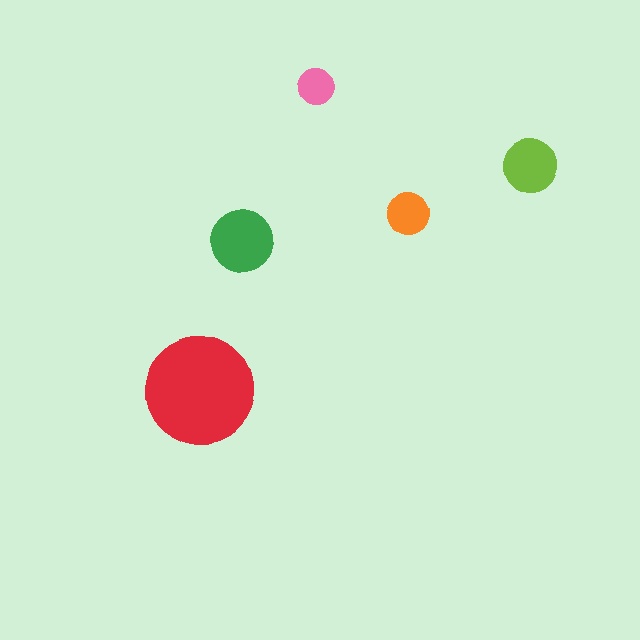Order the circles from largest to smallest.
the red one, the green one, the lime one, the orange one, the pink one.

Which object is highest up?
The pink circle is topmost.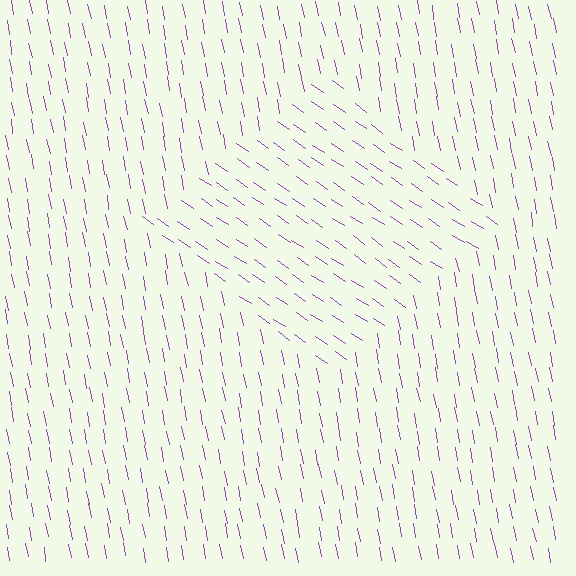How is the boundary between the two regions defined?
The boundary is defined purely by a change in line orientation (approximately 45 degrees difference). All lines are the same color and thickness.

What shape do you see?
I see a diamond.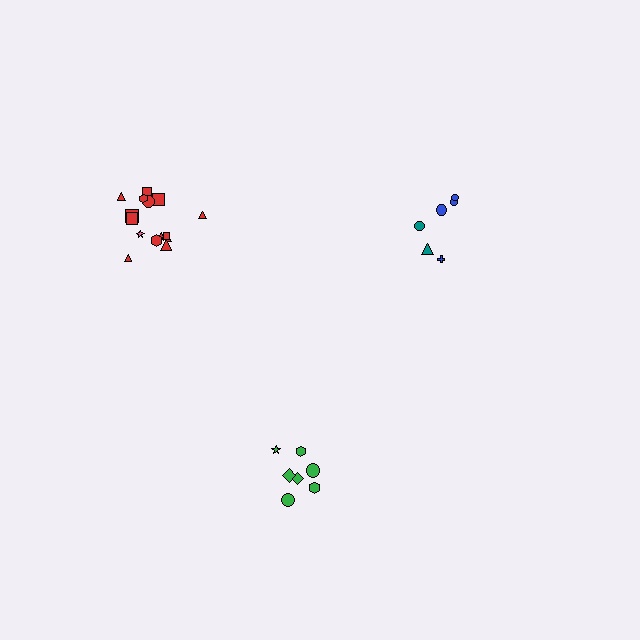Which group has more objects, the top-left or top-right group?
The top-left group.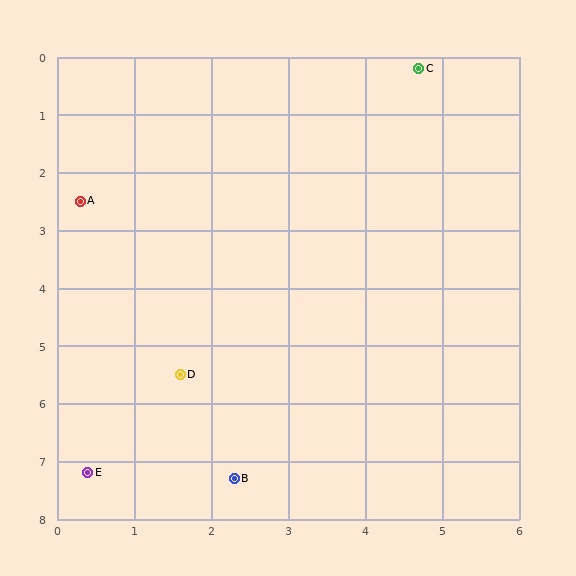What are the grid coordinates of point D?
Point D is at approximately (1.6, 5.5).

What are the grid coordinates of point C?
Point C is at approximately (4.7, 0.2).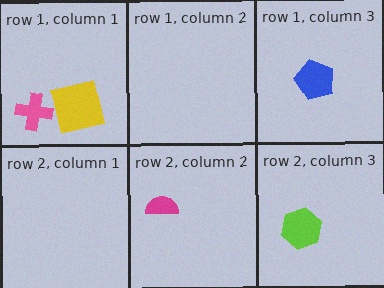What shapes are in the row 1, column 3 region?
The blue pentagon.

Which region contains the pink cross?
The row 1, column 1 region.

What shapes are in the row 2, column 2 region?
The magenta semicircle.